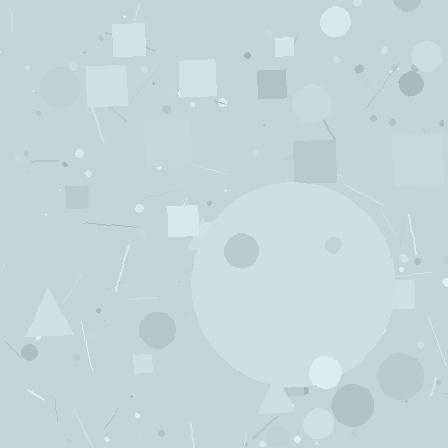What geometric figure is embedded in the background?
A circle is embedded in the background.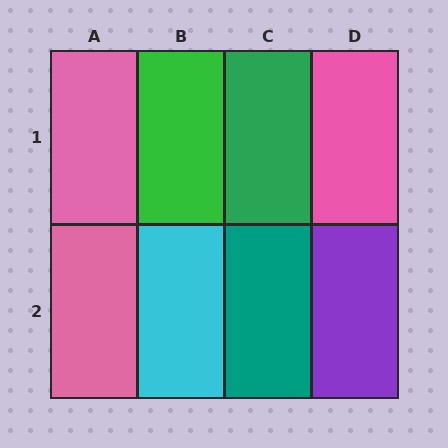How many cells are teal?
1 cell is teal.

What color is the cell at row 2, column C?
Teal.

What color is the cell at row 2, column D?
Purple.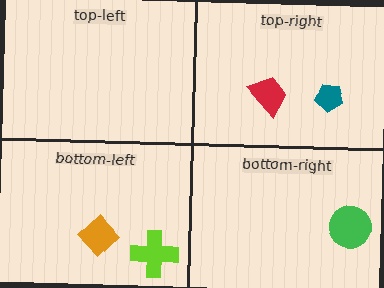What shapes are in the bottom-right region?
The green circle.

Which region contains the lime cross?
The bottom-left region.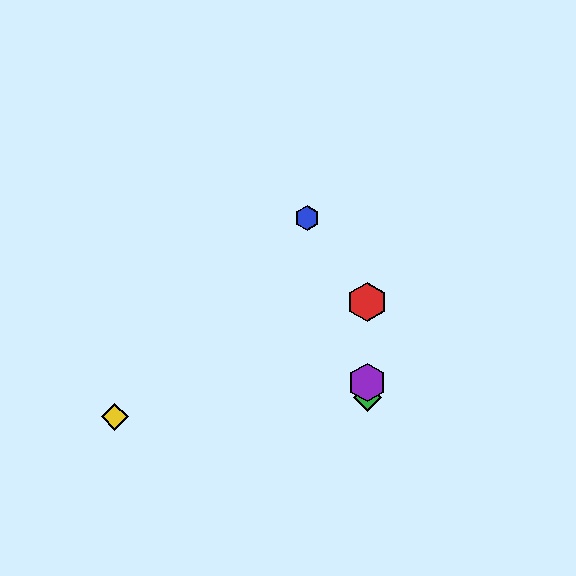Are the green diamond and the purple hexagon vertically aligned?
Yes, both are at x≈367.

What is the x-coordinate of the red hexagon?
The red hexagon is at x≈367.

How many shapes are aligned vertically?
3 shapes (the red hexagon, the green diamond, the purple hexagon) are aligned vertically.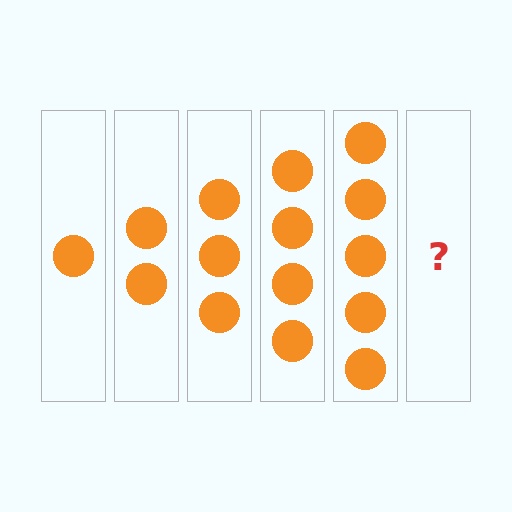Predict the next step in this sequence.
The next step is 6 circles.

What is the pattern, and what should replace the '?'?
The pattern is that each step adds one more circle. The '?' should be 6 circles.